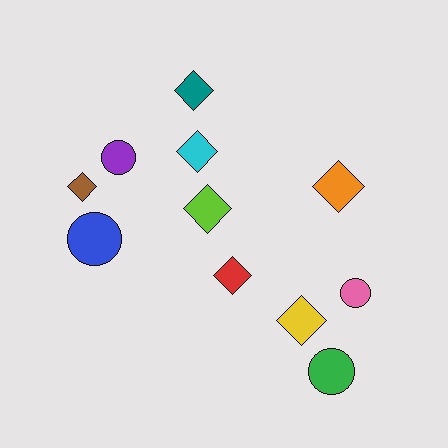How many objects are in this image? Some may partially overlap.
There are 11 objects.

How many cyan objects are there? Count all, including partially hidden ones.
There is 1 cyan object.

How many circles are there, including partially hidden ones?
There are 4 circles.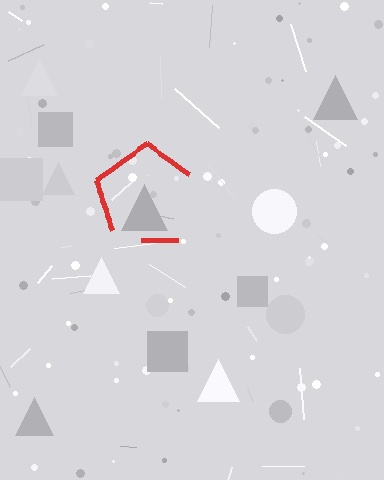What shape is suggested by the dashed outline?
The dashed outline suggests a pentagon.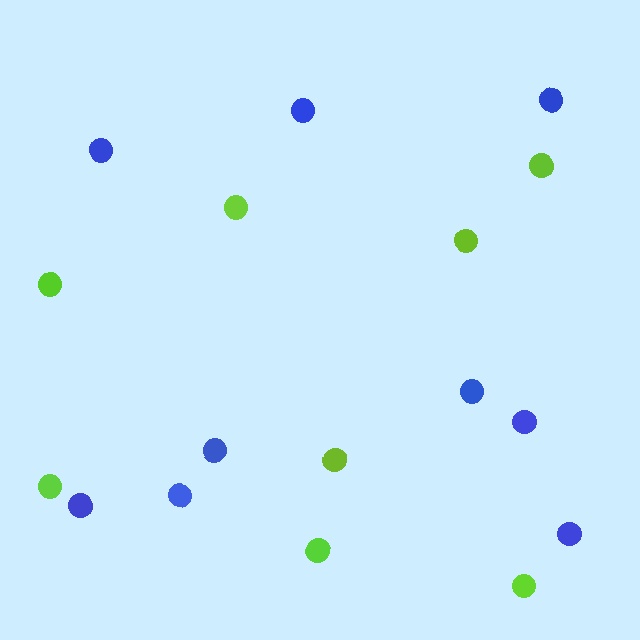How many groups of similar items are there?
There are 2 groups: one group of lime circles (8) and one group of blue circles (9).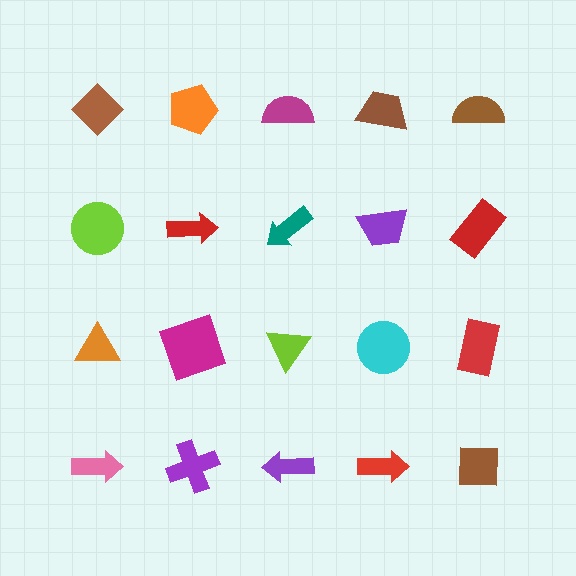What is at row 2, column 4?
A purple trapezoid.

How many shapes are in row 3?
5 shapes.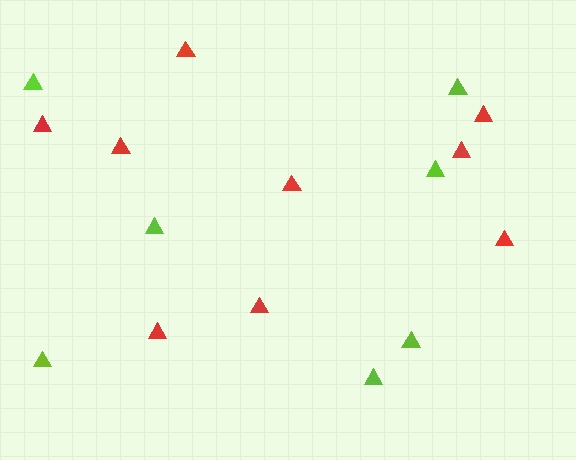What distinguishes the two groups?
There are 2 groups: one group of red triangles (9) and one group of lime triangles (7).